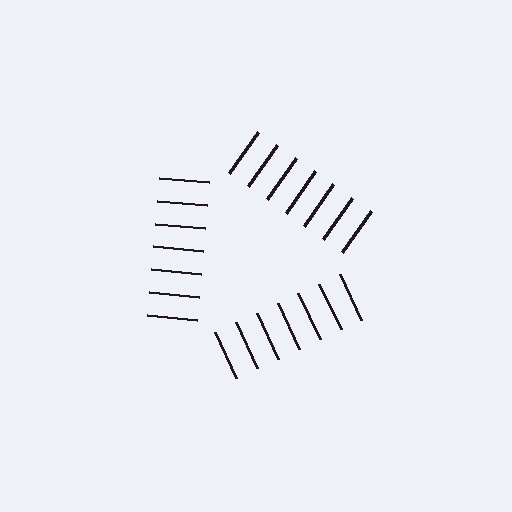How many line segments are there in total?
21 — 7 along each of the 3 edges.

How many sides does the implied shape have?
3 sides — the line-ends trace a triangle.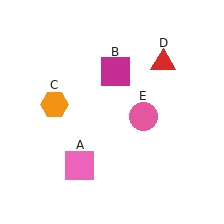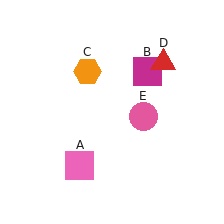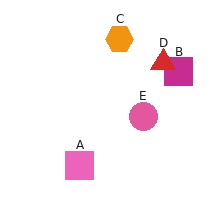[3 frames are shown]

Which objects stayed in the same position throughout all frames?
Pink square (object A) and red triangle (object D) and pink circle (object E) remained stationary.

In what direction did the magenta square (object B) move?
The magenta square (object B) moved right.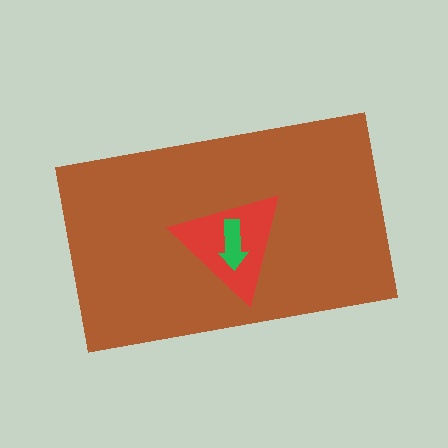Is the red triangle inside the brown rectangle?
Yes.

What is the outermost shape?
The brown rectangle.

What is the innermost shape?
The green arrow.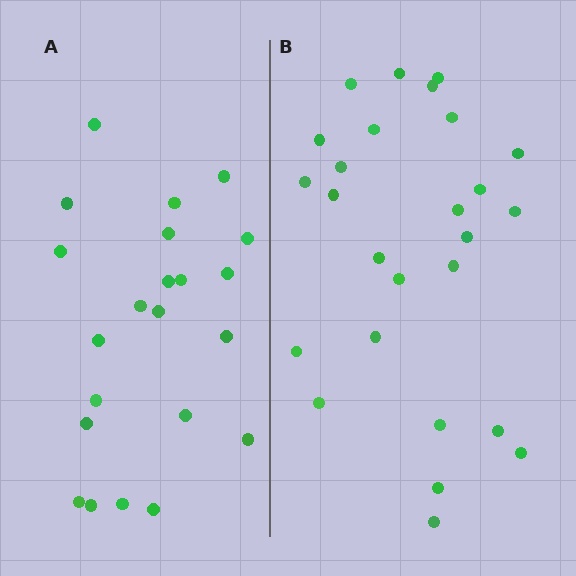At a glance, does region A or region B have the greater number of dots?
Region B (the right region) has more dots.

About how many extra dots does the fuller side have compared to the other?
Region B has about 4 more dots than region A.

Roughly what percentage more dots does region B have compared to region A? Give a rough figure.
About 20% more.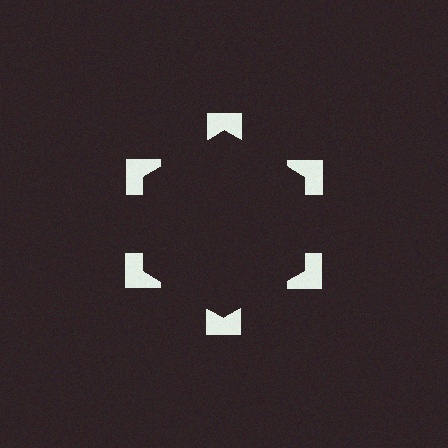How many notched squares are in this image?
There are 6 — one at each vertex of the illusory hexagon.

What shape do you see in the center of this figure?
An illusory hexagon — its edges are inferred from the aligned wedge cuts in the notched squares, not physically drawn.